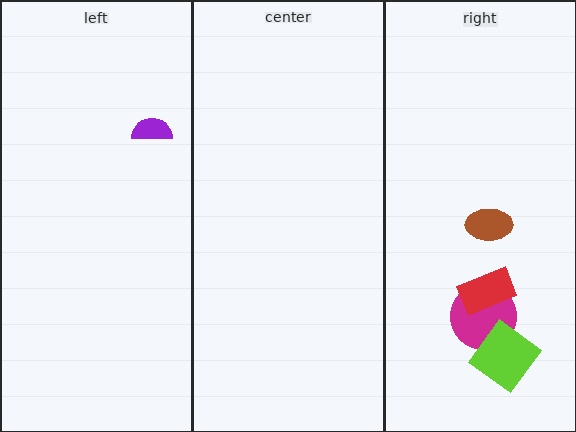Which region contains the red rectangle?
The right region.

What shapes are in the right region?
The magenta circle, the brown ellipse, the red rectangle, the lime diamond.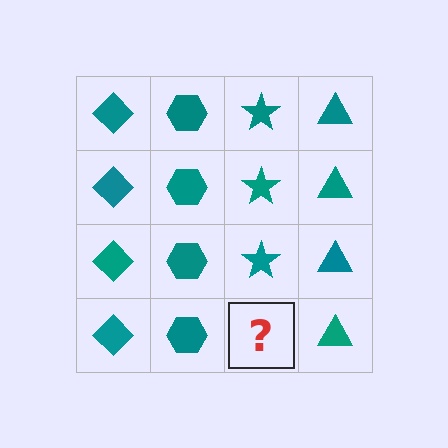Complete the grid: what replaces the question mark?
The question mark should be replaced with a teal star.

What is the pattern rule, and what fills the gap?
The rule is that each column has a consistent shape. The gap should be filled with a teal star.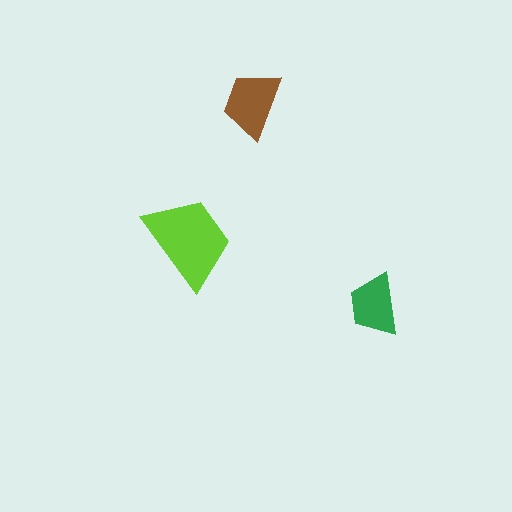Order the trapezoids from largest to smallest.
the lime one, the brown one, the green one.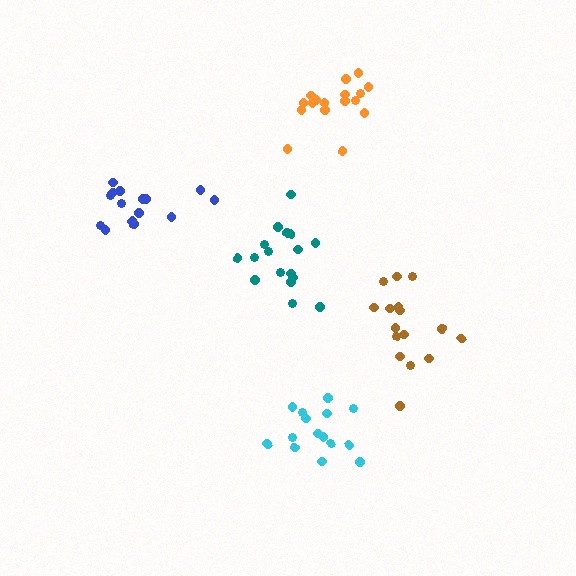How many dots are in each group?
Group 1: 15 dots, Group 2: 15 dots, Group 3: 17 dots, Group 4: 17 dots, Group 5: 16 dots (80 total).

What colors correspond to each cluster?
The clusters are colored: cyan, blue, orange, teal, brown.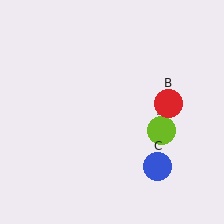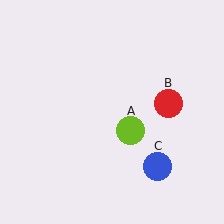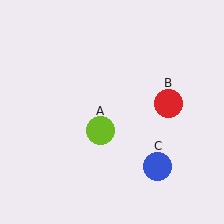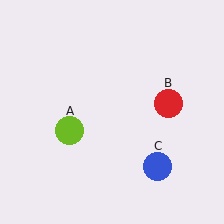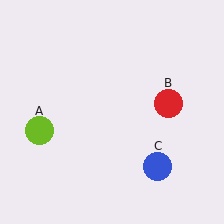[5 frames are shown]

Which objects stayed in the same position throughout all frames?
Red circle (object B) and blue circle (object C) remained stationary.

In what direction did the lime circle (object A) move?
The lime circle (object A) moved left.